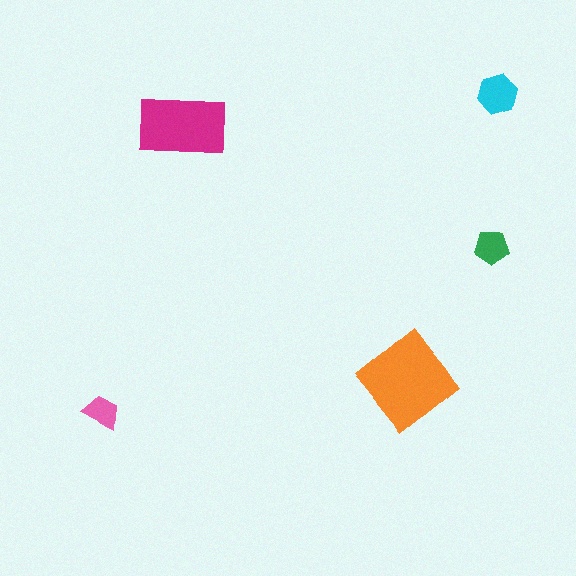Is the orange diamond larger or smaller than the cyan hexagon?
Larger.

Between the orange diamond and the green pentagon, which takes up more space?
The orange diamond.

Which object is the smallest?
The pink trapezoid.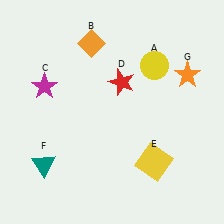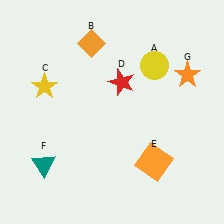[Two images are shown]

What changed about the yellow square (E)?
In Image 1, E is yellow. In Image 2, it changed to orange.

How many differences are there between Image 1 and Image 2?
There are 2 differences between the two images.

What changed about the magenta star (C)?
In Image 1, C is magenta. In Image 2, it changed to yellow.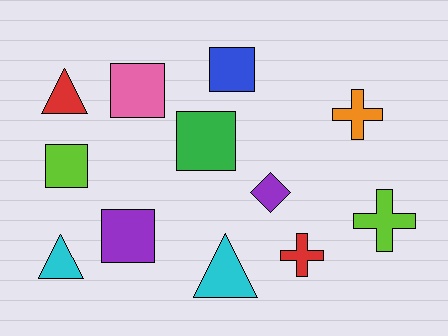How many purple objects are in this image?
There are 2 purple objects.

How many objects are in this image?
There are 12 objects.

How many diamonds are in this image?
There is 1 diamond.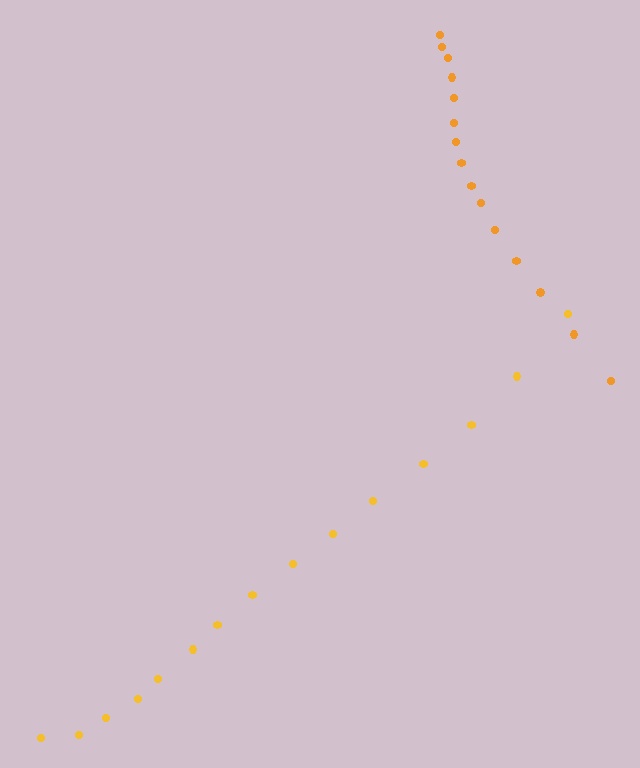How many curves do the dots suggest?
There are 2 distinct paths.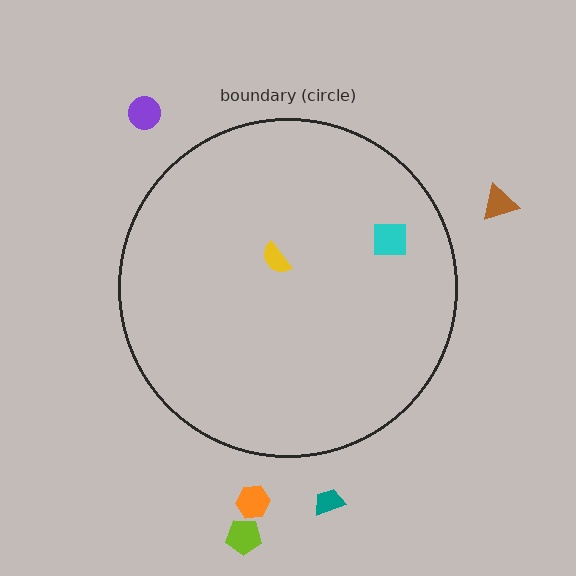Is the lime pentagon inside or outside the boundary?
Outside.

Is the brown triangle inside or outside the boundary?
Outside.